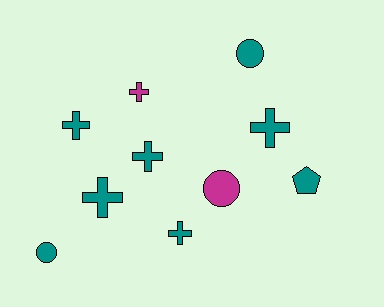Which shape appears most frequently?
Cross, with 6 objects.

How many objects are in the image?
There are 10 objects.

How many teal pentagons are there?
There is 1 teal pentagon.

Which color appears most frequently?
Teal, with 8 objects.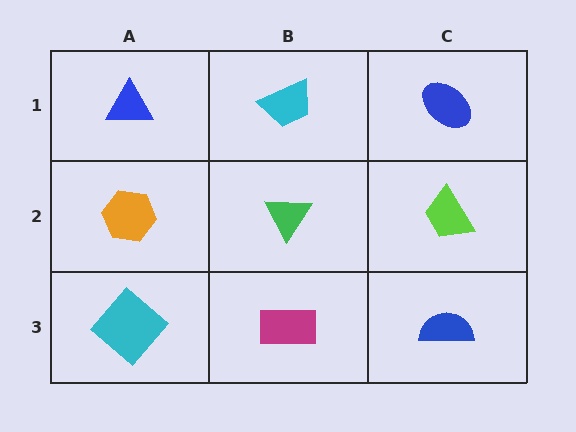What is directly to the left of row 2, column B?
An orange hexagon.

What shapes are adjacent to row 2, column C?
A blue ellipse (row 1, column C), a blue semicircle (row 3, column C), a green triangle (row 2, column B).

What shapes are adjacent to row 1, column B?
A green triangle (row 2, column B), a blue triangle (row 1, column A), a blue ellipse (row 1, column C).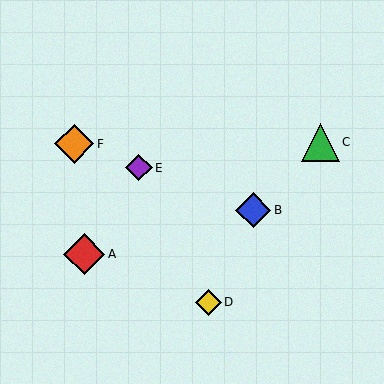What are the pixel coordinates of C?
Object C is at (321, 142).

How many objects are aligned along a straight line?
3 objects (B, E, F) are aligned along a straight line.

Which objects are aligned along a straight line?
Objects B, E, F are aligned along a straight line.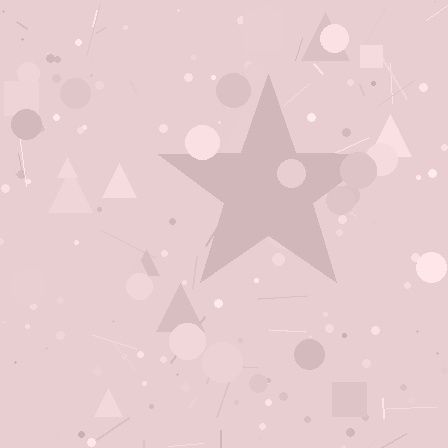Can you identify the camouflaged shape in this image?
The camouflaged shape is a star.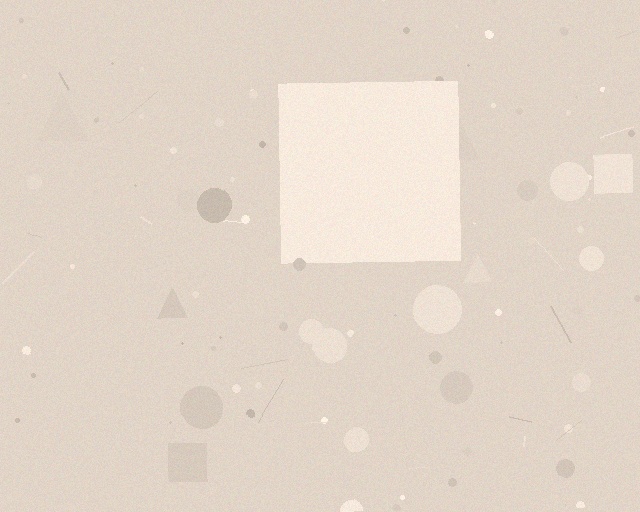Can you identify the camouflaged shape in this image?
The camouflaged shape is a square.